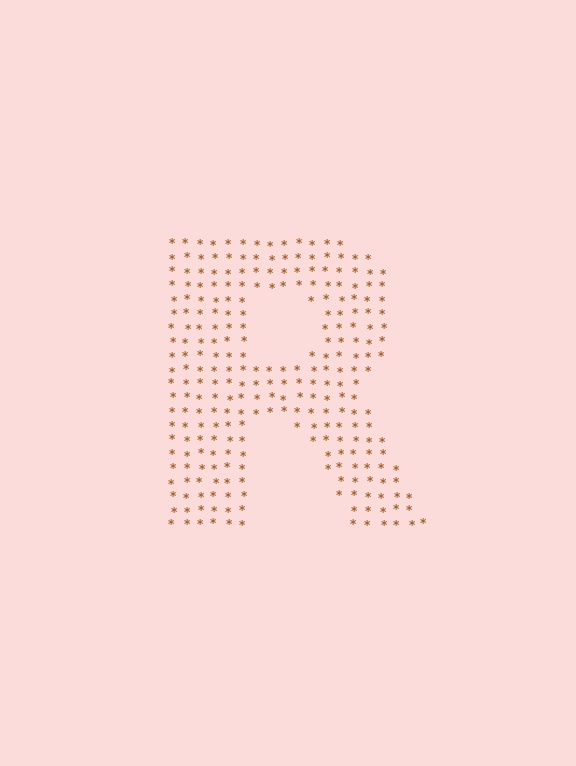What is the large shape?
The large shape is the letter R.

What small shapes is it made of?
It is made of small asterisks.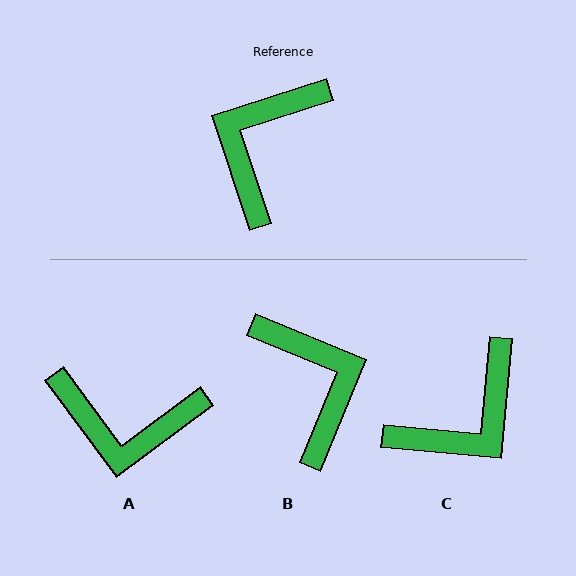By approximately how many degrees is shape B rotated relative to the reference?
Approximately 130 degrees clockwise.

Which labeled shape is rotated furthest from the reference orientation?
C, about 157 degrees away.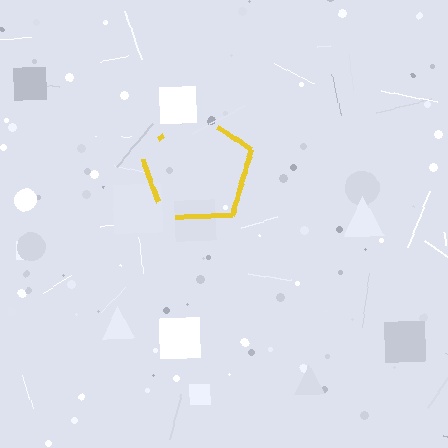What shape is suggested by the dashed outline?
The dashed outline suggests a pentagon.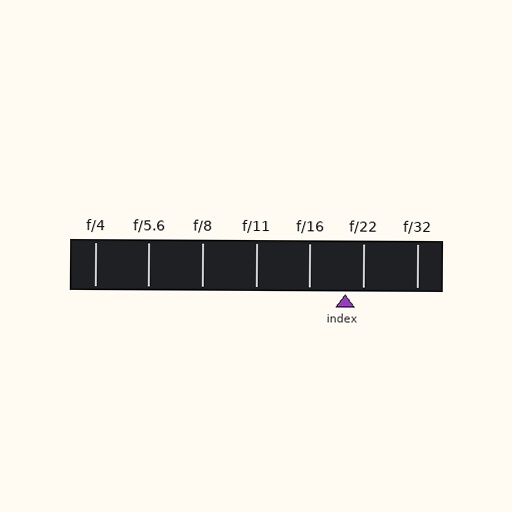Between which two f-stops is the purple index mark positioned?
The index mark is between f/16 and f/22.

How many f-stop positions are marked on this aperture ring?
There are 7 f-stop positions marked.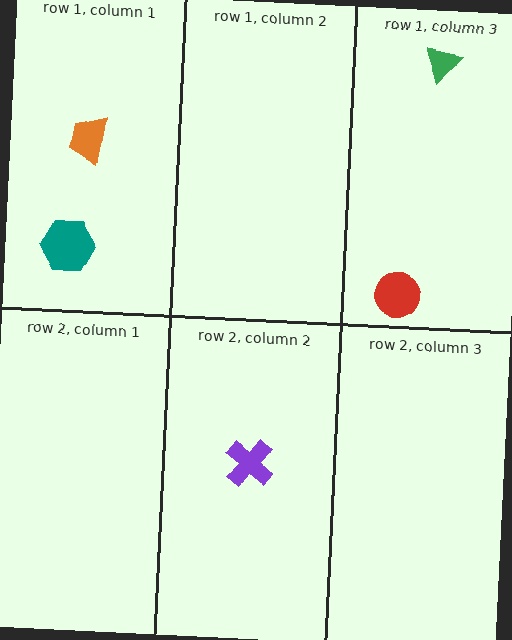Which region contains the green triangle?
The row 1, column 3 region.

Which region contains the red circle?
The row 1, column 3 region.